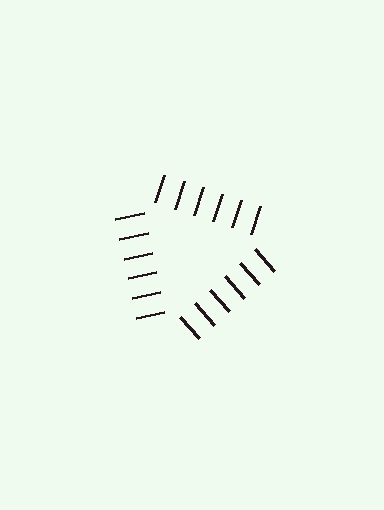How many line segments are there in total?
18 — 6 along each of the 3 edges.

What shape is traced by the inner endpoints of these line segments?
An illusory triangle — the line segments terminate on its edges but no continuous stroke is drawn.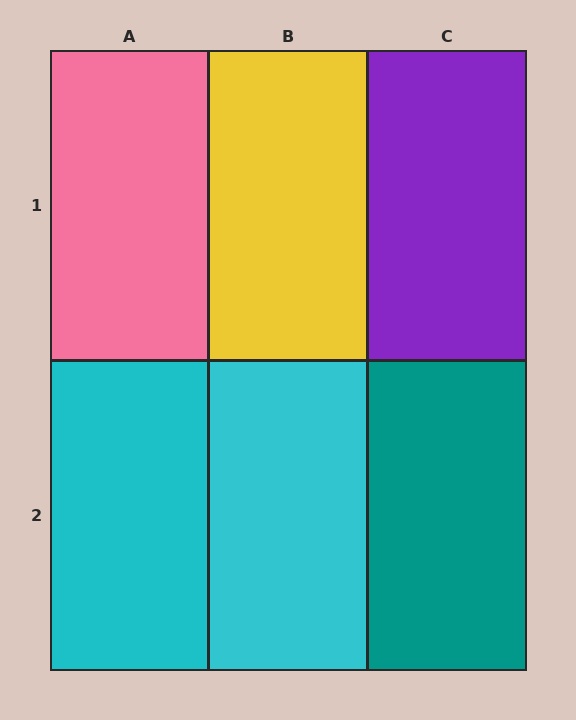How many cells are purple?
1 cell is purple.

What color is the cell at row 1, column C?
Purple.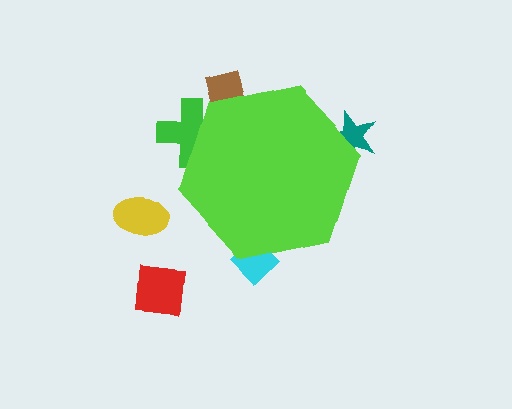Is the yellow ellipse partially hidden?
No, the yellow ellipse is fully visible.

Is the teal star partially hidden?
Yes, the teal star is partially hidden behind the lime hexagon.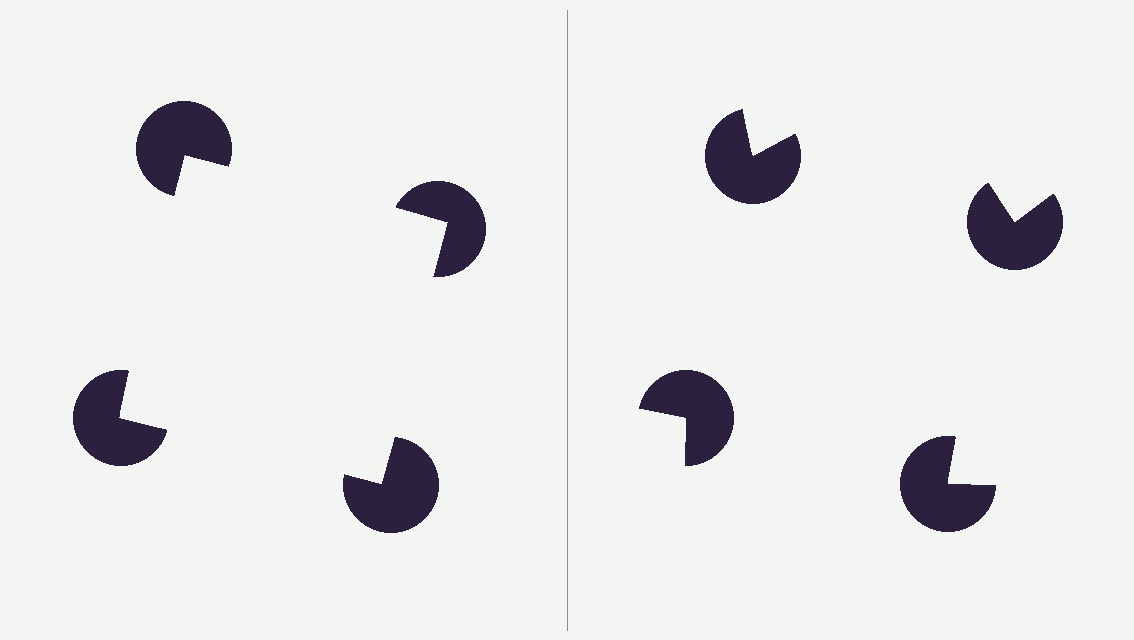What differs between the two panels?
The pac-man discs are positioned identically on both sides; only the wedge orientations differ. On the left they align to a square; on the right they are misaligned.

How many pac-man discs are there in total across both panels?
8 — 4 on each side.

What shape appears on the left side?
An illusory square.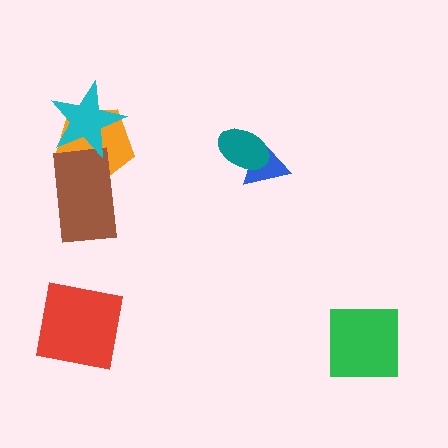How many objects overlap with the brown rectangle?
2 objects overlap with the brown rectangle.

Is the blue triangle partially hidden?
Yes, it is partially covered by another shape.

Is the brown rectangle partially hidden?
Yes, it is partially covered by another shape.